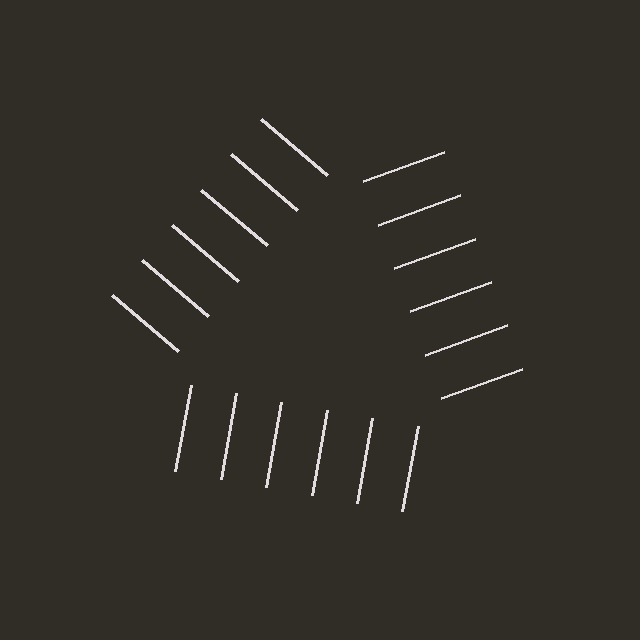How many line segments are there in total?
18 — 6 along each of the 3 edges.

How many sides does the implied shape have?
3 sides — the line-ends trace a triangle.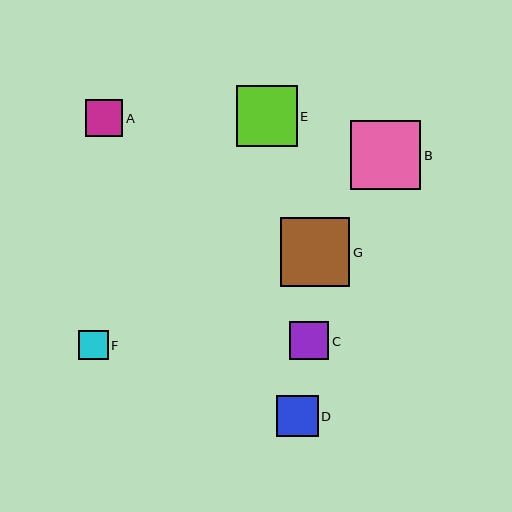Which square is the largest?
Square B is the largest with a size of approximately 70 pixels.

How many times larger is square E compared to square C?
Square E is approximately 1.6 times the size of square C.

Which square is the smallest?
Square F is the smallest with a size of approximately 30 pixels.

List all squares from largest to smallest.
From largest to smallest: B, G, E, D, C, A, F.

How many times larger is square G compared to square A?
Square G is approximately 1.8 times the size of square A.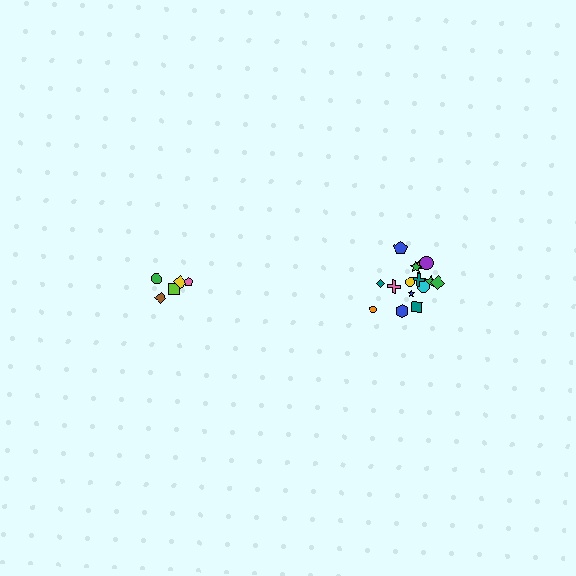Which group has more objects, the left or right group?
The right group.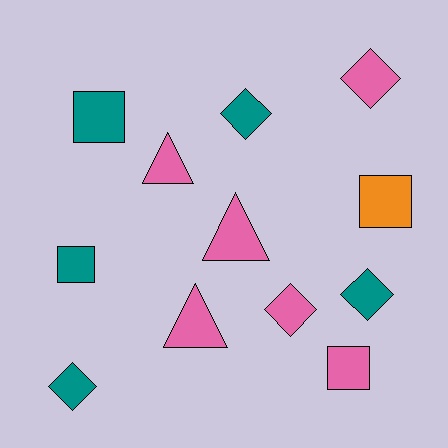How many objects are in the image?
There are 12 objects.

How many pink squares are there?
There is 1 pink square.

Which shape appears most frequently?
Diamond, with 5 objects.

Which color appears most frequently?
Pink, with 6 objects.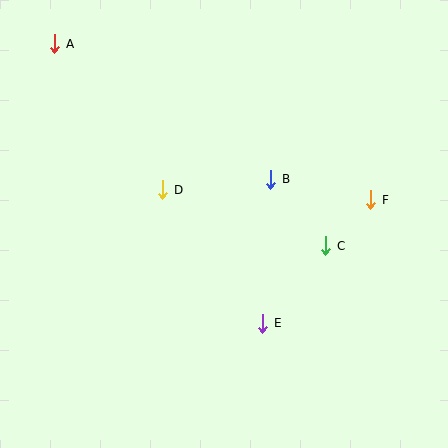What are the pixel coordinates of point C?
Point C is at (326, 246).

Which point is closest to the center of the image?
Point B at (271, 179) is closest to the center.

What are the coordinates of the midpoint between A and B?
The midpoint between A and B is at (163, 112).